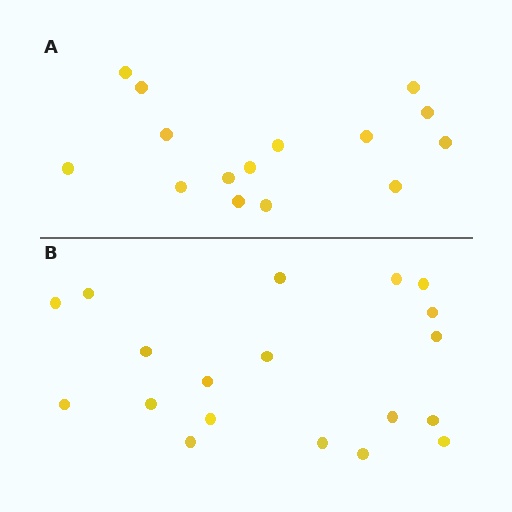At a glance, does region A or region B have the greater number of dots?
Region B (the bottom region) has more dots.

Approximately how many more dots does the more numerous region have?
Region B has about 4 more dots than region A.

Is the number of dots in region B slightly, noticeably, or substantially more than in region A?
Region B has noticeably more, but not dramatically so. The ratio is roughly 1.3 to 1.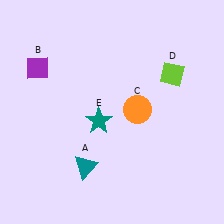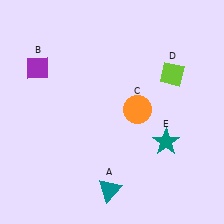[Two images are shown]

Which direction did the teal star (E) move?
The teal star (E) moved right.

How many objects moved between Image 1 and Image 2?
2 objects moved between the two images.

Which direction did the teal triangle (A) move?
The teal triangle (A) moved right.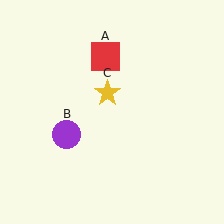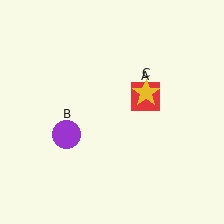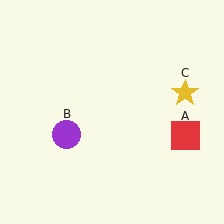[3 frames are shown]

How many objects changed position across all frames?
2 objects changed position: red square (object A), yellow star (object C).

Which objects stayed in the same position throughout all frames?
Purple circle (object B) remained stationary.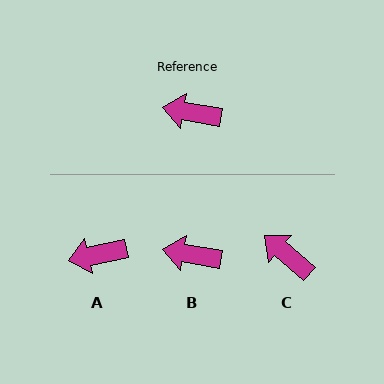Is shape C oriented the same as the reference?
No, it is off by about 31 degrees.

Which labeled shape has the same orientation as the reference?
B.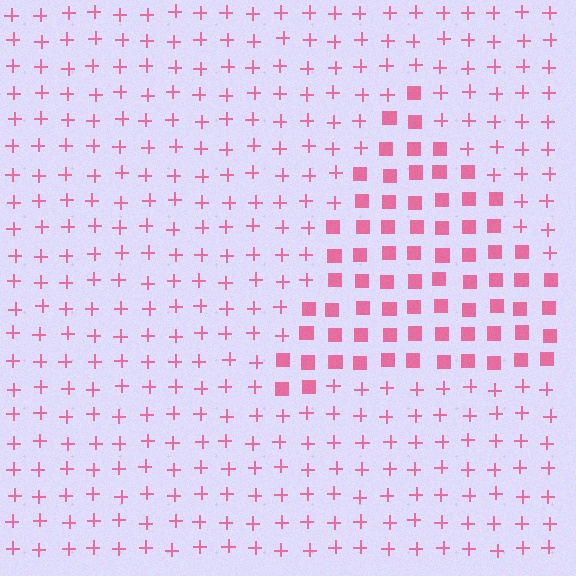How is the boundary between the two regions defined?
The boundary is defined by a change in element shape: squares inside vs. plus signs outside. All elements share the same color and spacing.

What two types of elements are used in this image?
The image uses squares inside the triangle region and plus signs outside it.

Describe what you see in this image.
The image is filled with small pink elements arranged in a uniform grid. A triangle-shaped region contains squares, while the surrounding area contains plus signs. The boundary is defined purely by the change in element shape.